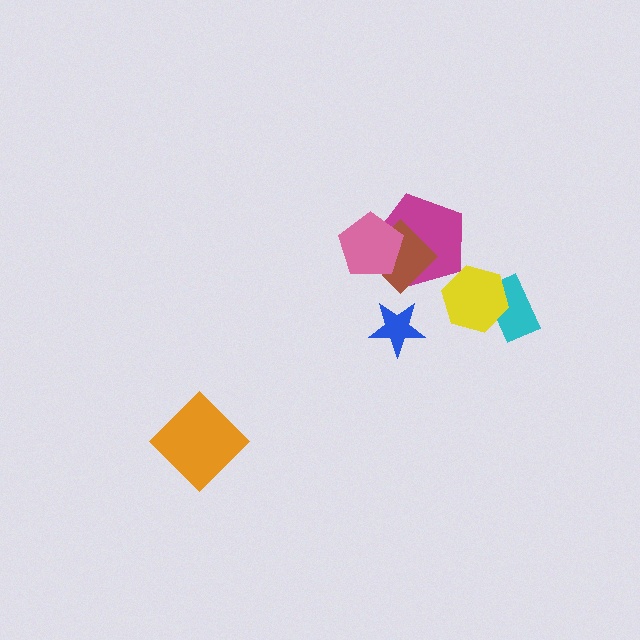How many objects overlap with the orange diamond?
0 objects overlap with the orange diamond.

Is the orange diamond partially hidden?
No, no other shape covers it.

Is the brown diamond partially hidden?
Yes, it is partially covered by another shape.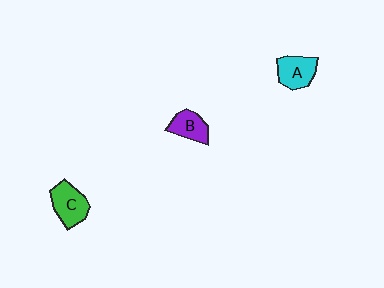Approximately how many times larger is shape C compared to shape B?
Approximately 1.3 times.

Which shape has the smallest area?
Shape B (purple).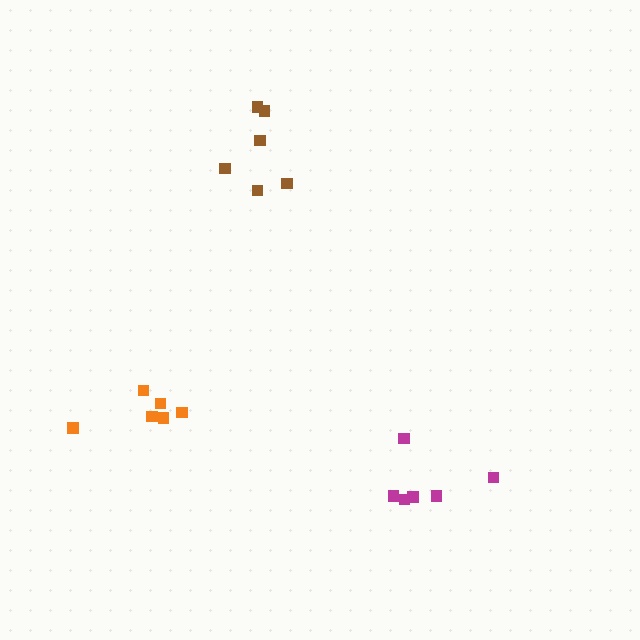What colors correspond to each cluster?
The clusters are colored: brown, orange, magenta.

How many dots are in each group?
Group 1: 6 dots, Group 2: 6 dots, Group 3: 6 dots (18 total).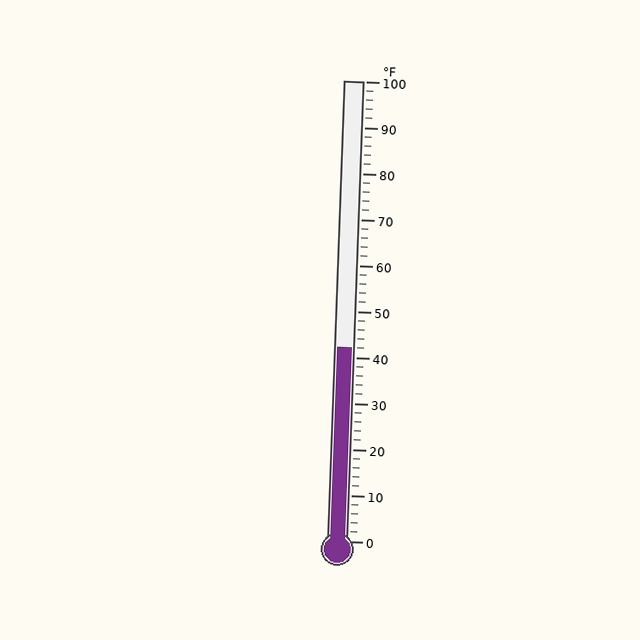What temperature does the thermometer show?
The thermometer shows approximately 42°F.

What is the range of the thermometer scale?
The thermometer scale ranges from 0°F to 100°F.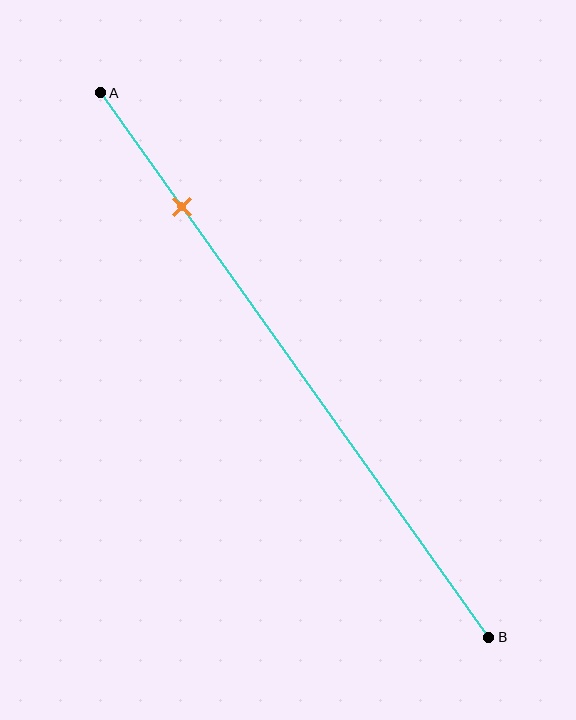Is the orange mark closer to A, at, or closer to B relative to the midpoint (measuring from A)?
The orange mark is closer to point A than the midpoint of segment AB.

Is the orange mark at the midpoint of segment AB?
No, the mark is at about 20% from A, not at the 50% midpoint.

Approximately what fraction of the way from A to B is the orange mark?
The orange mark is approximately 20% of the way from A to B.